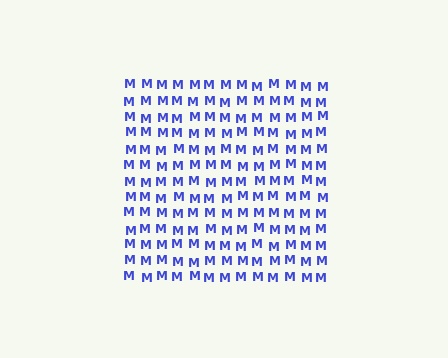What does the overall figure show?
The overall figure shows a square.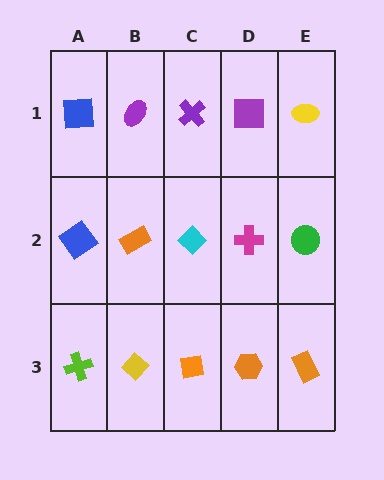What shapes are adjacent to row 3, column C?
A cyan diamond (row 2, column C), a yellow diamond (row 3, column B), an orange hexagon (row 3, column D).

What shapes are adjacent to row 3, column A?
A blue diamond (row 2, column A), a yellow diamond (row 3, column B).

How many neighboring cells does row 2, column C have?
4.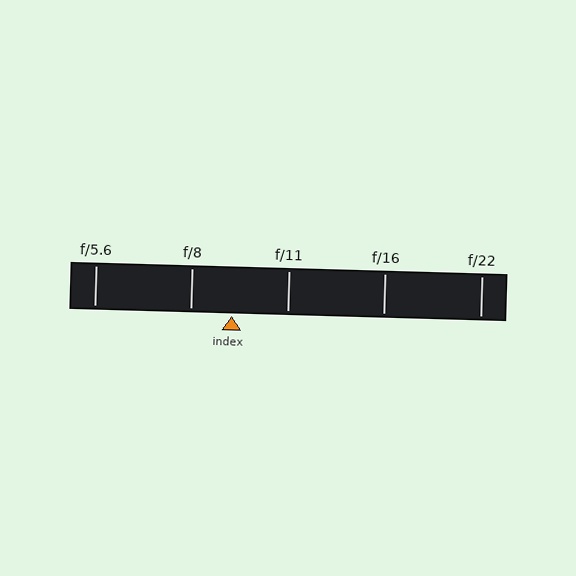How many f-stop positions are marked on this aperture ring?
There are 5 f-stop positions marked.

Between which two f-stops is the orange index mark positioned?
The index mark is between f/8 and f/11.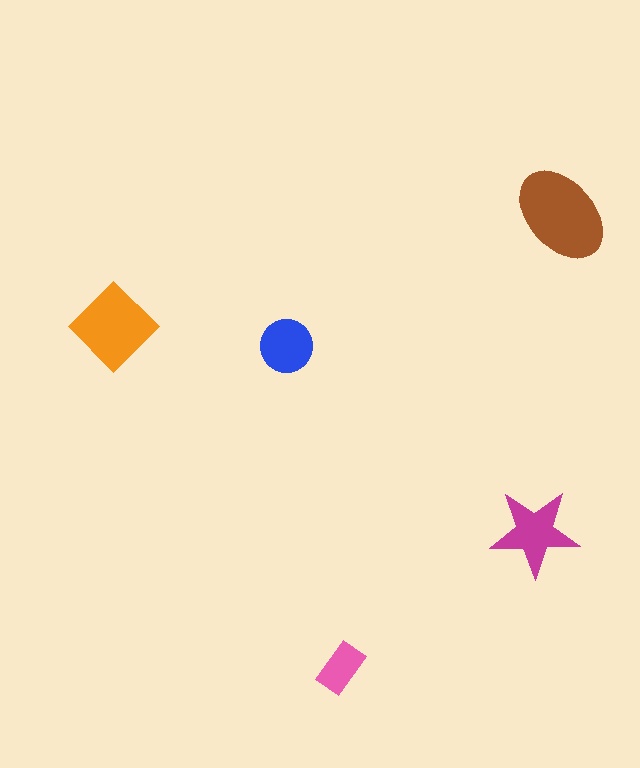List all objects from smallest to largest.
The pink rectangle, the blue circle, the magenta star, the orange diamond, the brown ellipse.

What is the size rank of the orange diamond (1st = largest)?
2nd.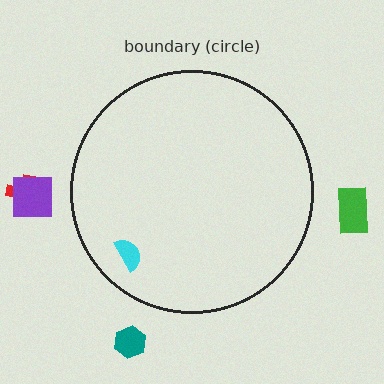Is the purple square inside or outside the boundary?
Outside.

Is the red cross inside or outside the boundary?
Outside.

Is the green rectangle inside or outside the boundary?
Outside.